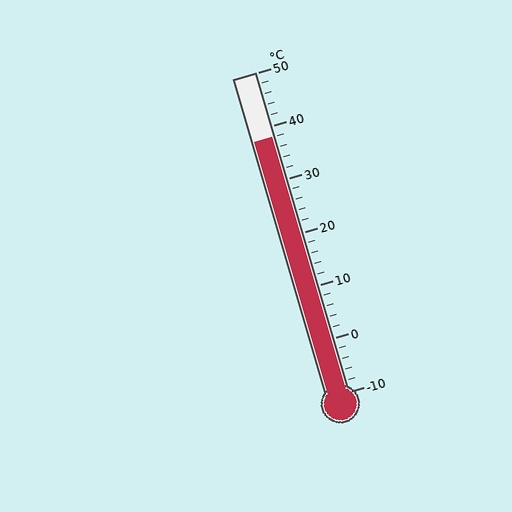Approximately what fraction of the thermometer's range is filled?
The thermometer is filled to approximately 80% of its range.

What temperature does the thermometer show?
The thermometer shows approximately 38°C.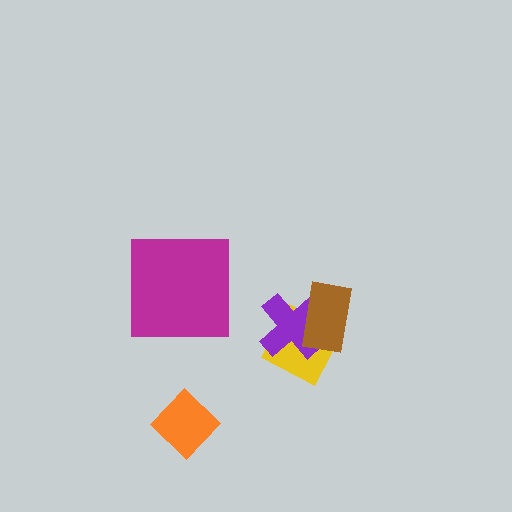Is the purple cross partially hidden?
Yes, it is partially covered by another shape.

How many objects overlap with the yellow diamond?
2 objects overlap with the yellow diamond.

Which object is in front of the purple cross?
The brown rectangle is in front of the purple cross.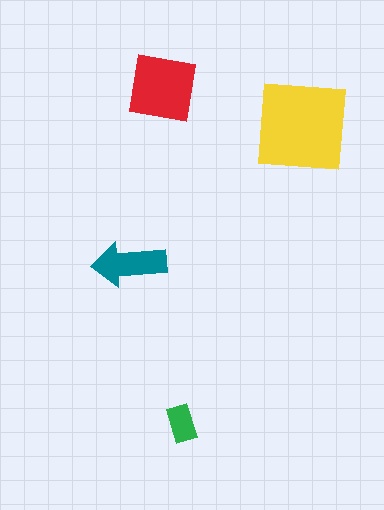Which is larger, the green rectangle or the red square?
The red square.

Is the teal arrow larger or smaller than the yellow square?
Smaller.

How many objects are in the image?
There are 4 objects in the image.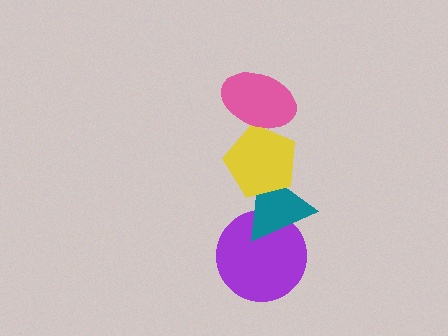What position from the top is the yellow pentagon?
The yellow pentagon is 2nd from the top.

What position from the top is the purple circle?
The purple circle is 4th from the top.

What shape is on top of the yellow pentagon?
The pink ellipse is on top of the yellow pentagon.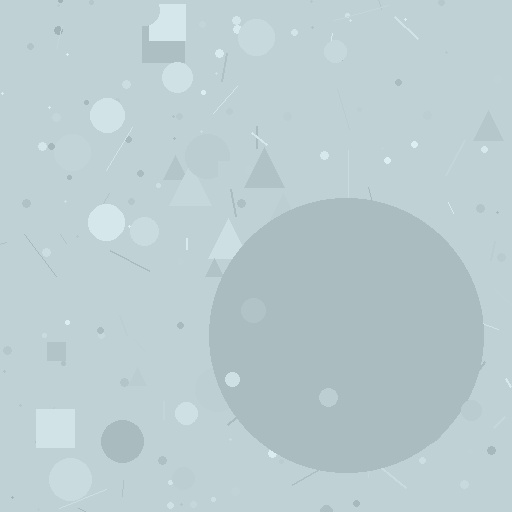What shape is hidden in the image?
A circle is hidden in the image.